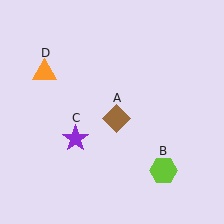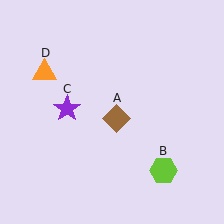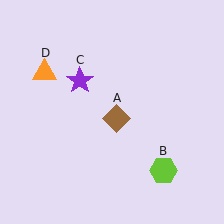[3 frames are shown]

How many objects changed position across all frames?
1 object changed position: purple star (object C).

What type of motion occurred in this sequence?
The purple star (object C) rotated clockwise around the center of the scene.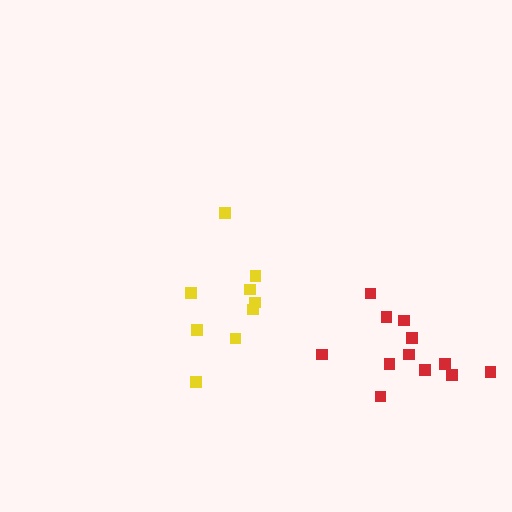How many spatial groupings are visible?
There are 2 spatial groupings.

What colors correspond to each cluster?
The clusters are colored: red, yellow.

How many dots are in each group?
Group 1: 12 dots, Group 2: 9 dots (21 total).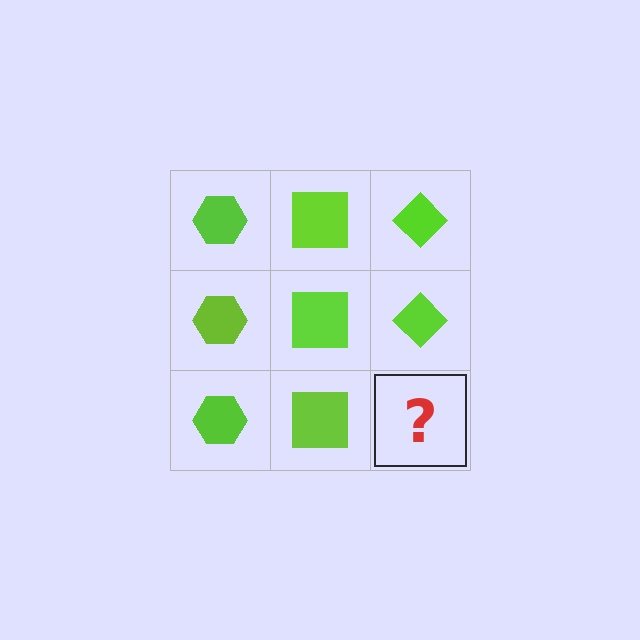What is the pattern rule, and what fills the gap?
The rule is that each column has a consistent shape. The gap should be filled with a lime diamond.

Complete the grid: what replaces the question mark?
The question mark should be replaced with a lime diamond.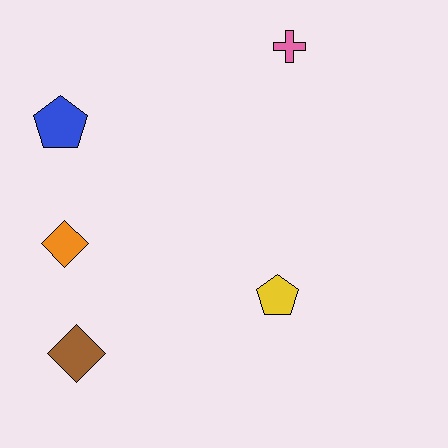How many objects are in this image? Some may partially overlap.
There are 5 objects.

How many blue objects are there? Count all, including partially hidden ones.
There is 1 blue object.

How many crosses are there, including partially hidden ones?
There is 1 cross.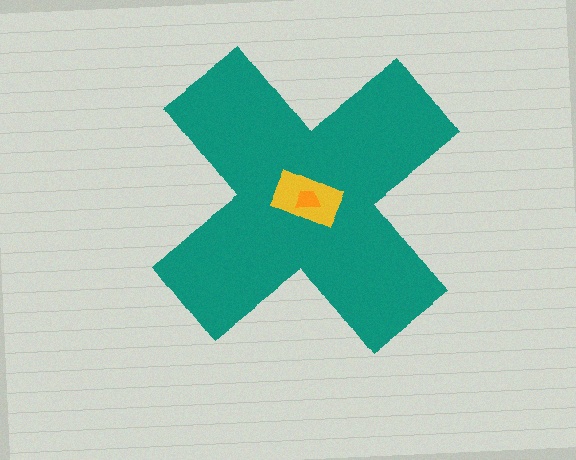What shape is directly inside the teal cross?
The yellow rectangle.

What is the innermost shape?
The orange trapezoid.